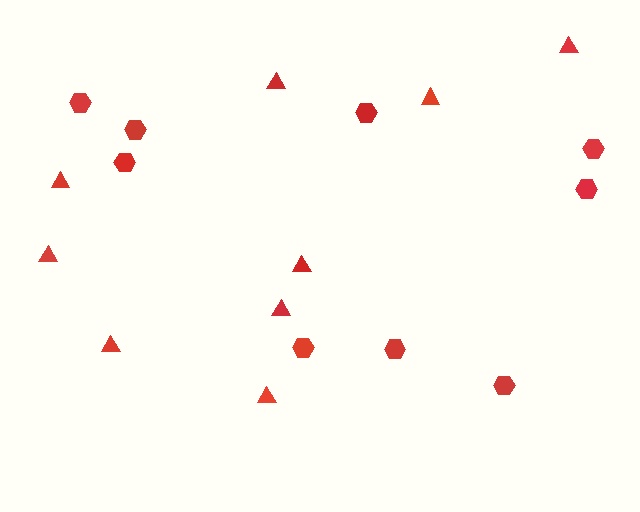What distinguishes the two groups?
There are 2 groups: one group of triangles (9) and one group of hexagons (9).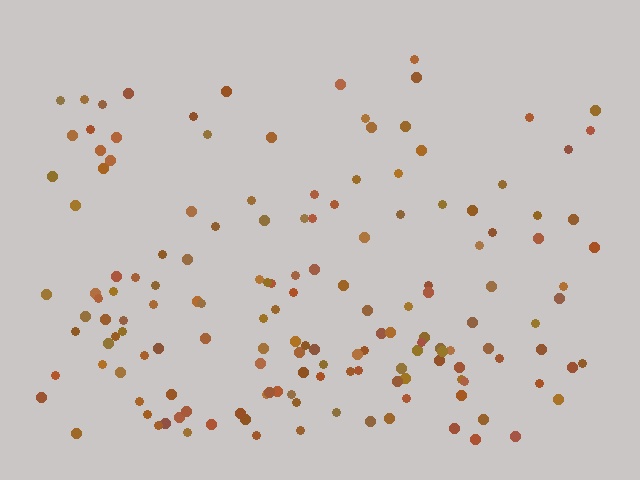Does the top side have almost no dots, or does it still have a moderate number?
Still a moderate number, just noticeably fewer than the bottom.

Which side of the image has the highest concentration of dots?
The bottom.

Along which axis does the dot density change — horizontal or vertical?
Vertical.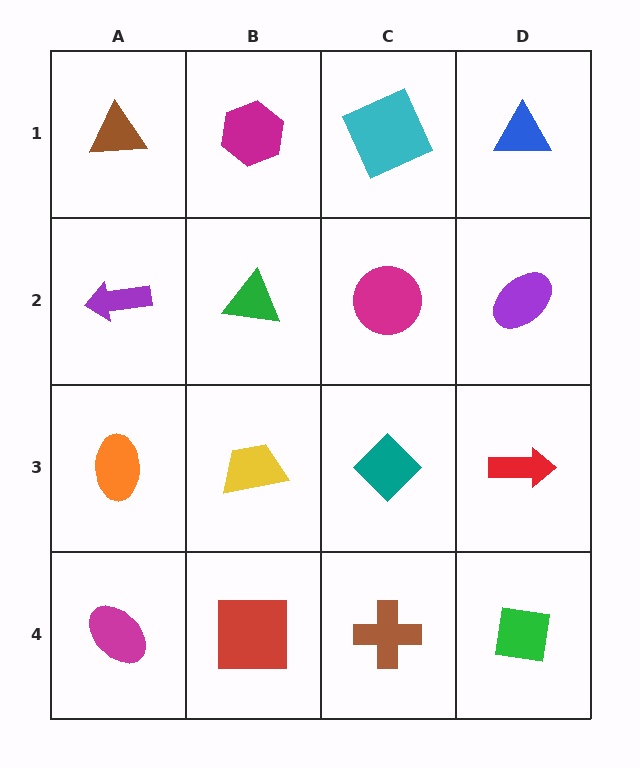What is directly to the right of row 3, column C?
A red arrow.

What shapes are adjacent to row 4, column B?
A yellow trapezoid (row 3, column B), a magenta ellipse (row 4, column A), a brown cross (row 4, column C).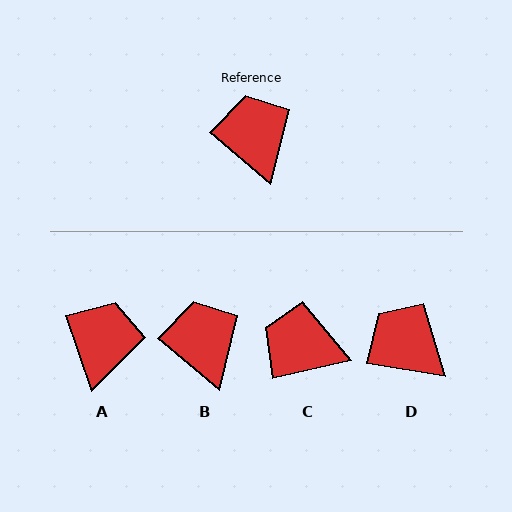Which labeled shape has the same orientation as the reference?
B.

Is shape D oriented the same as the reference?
No, it is off by about 31 degrees.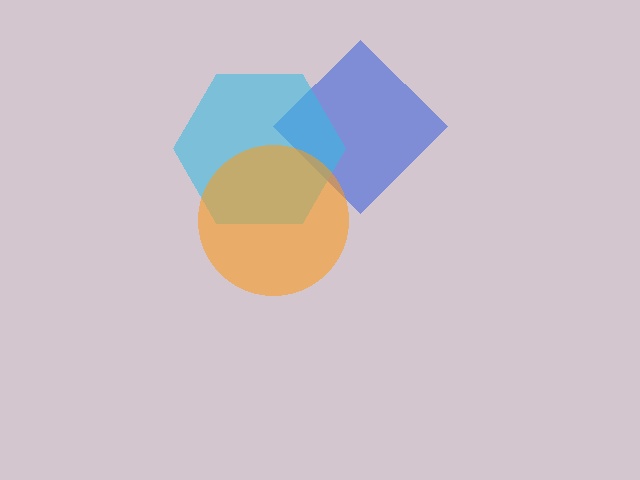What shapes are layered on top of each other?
The layered shapes are: a blue diamond, a cyan hexagon, an orange circle.